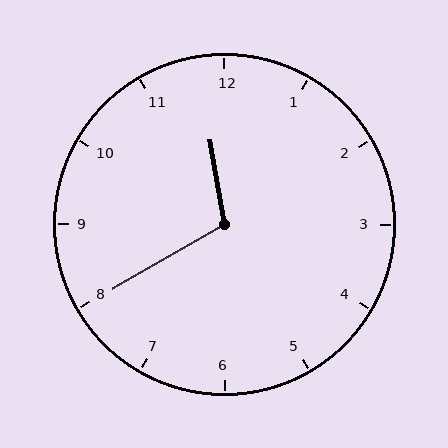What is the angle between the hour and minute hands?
Approximately 110 degrees.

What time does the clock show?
11:40.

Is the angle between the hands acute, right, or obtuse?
It is obtuse.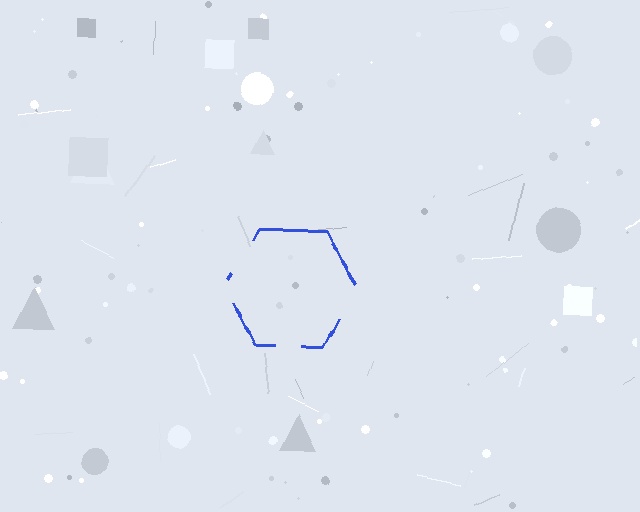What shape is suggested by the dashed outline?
The dashed outline suggests a hexagon.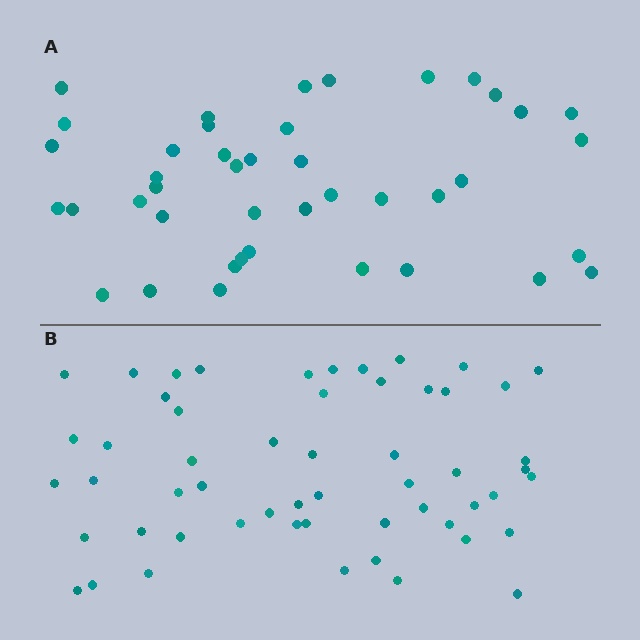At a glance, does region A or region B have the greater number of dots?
Region B (the bottom region) has more dots.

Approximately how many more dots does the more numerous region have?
Region B has approximately 15 more dots than region A.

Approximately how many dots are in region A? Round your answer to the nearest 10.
About 40 dots. (The exact count is 42, which rounds to 40.)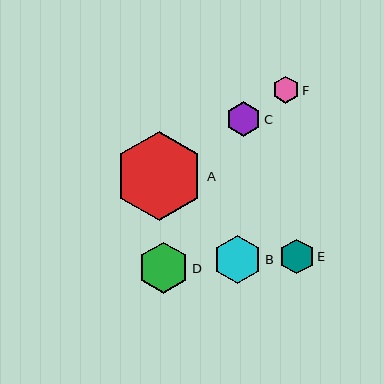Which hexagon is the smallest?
Hexagon F is the smallest with a size of approximately 27 pixels.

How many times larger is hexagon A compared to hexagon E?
Hexagon A is approximately 2.6 times the size of hexagon E.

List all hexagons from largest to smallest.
From largest to smallest: A, D, B, E, C, F.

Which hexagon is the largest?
Hexagon A is the largest with a size of approximately 90 pixels.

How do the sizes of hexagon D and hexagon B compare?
Hexagon D and hexagon B are approximately the same size.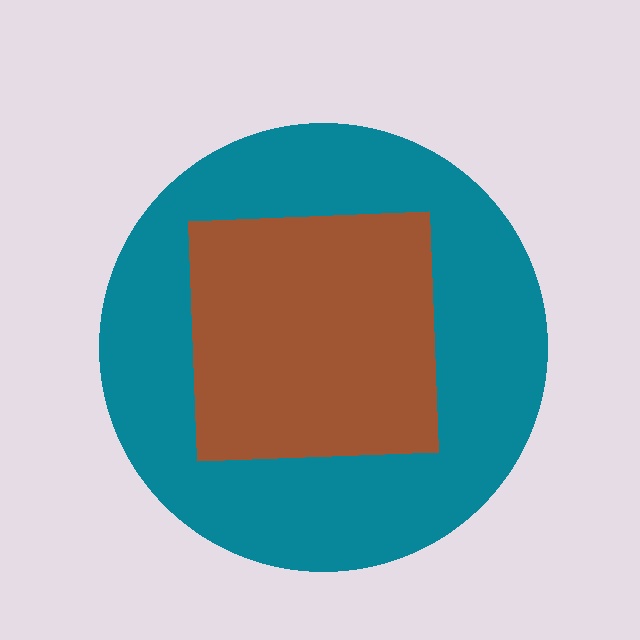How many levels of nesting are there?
2.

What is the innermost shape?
The brown square.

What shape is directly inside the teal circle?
The brown square.